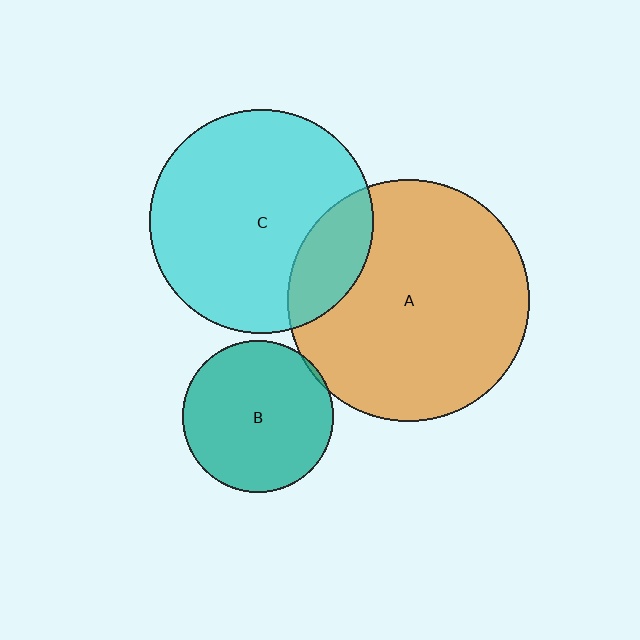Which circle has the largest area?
Circle A (orange).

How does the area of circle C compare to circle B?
Approximately 2.2 times.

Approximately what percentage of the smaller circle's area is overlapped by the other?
Approximately 5%.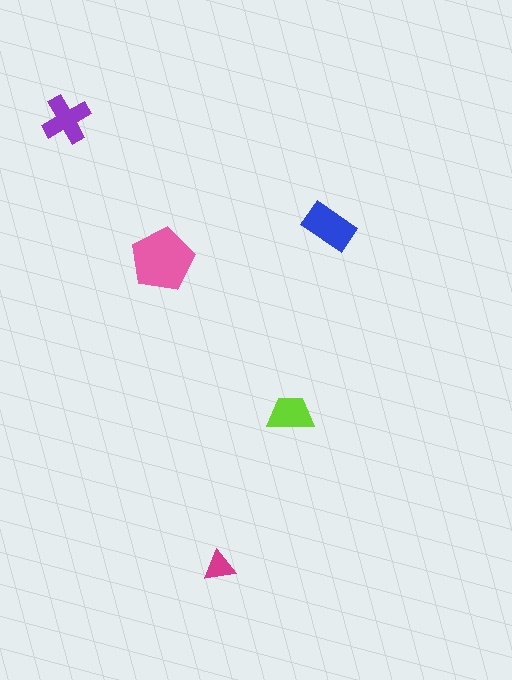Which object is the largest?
The pink pentagon.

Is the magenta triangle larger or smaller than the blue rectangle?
Smaller.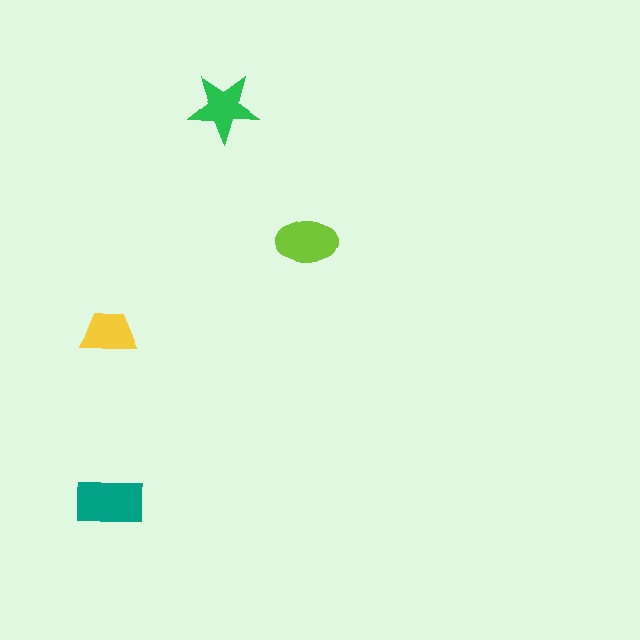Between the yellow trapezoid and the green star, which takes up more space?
The green star.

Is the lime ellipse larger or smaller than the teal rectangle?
Smaller.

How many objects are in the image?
There are 4 objects in the image.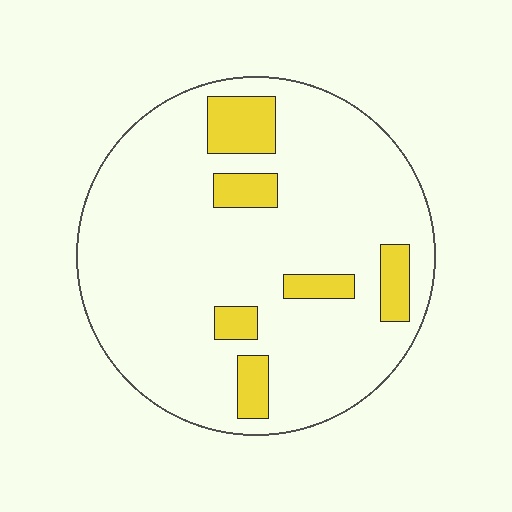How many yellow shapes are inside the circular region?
6.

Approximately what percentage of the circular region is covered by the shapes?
Approximately 15%.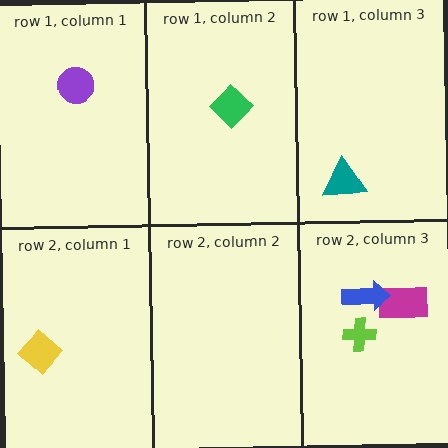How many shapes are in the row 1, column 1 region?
1.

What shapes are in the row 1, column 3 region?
The teal triangle.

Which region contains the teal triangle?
The row 1, column 3 region.